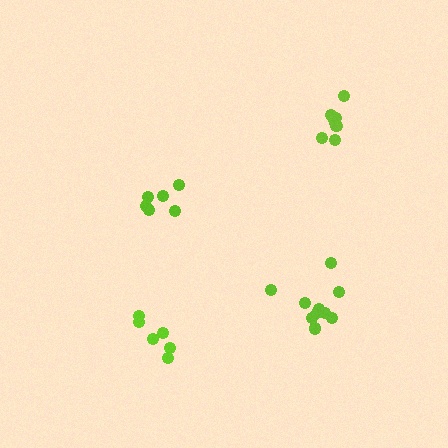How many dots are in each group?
Group 1: 6 dots, Group 2: 11 dots, Group 3: 8 dots, Group 4: 6 dots (31 total).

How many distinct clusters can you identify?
There are 4 distinct clusters.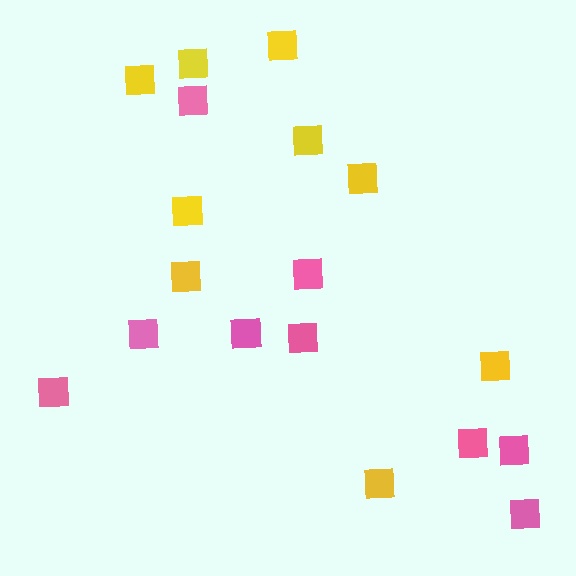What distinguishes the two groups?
There are 2 groups: one group of pink squares (9) and one group of yellow squares (9).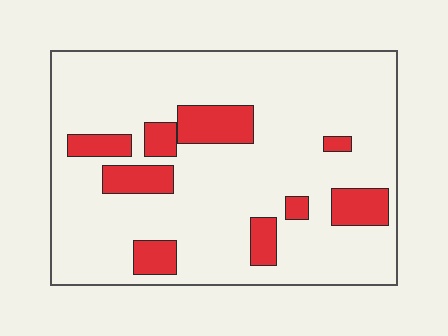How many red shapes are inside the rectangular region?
9.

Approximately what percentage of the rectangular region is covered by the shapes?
Approximately 15%.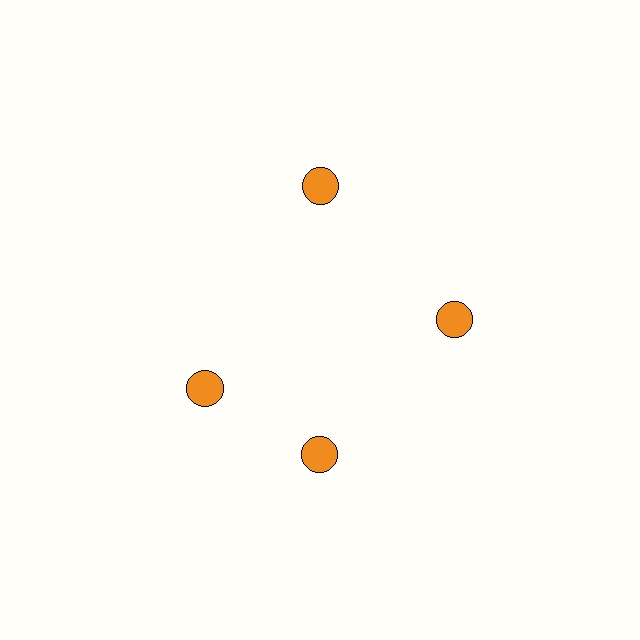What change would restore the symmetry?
The symmetry would be restored by rotating it back into even spacing with its neighbors so that all 4 circles sit at equal angles and equal distance from the center.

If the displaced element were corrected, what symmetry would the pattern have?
It would have 4-fold rotational symmetry — the pattern would map onto itself every 90 degrees.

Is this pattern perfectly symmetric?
No. The 4 orange circles are arranged in a ring, but one element near the 9 o'clock position is rotated out of alignment along the ring, breaking the 4-fold rotational symmetry.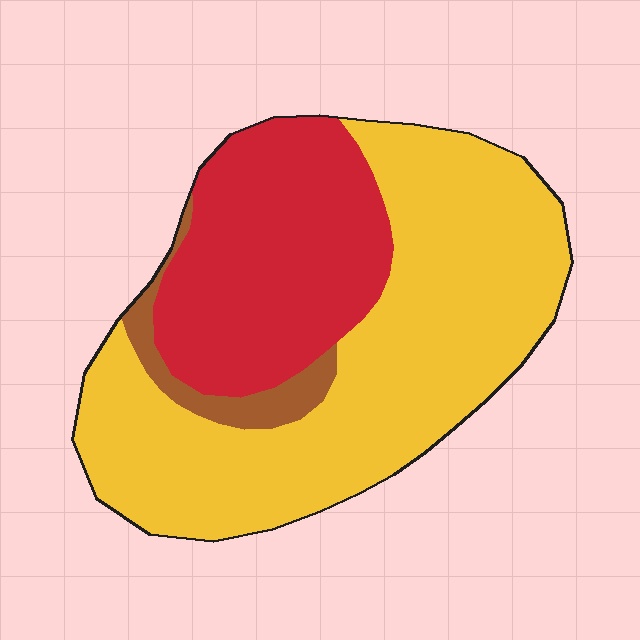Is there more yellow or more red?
Yellow.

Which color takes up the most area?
Yellow, at roughly 60%.